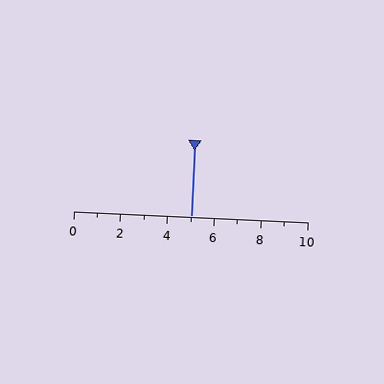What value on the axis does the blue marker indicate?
The marker indicates approximately 5.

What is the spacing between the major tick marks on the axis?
The major ticks are spaced 2 apart.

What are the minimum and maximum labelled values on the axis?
The axis runs from 0 to 10.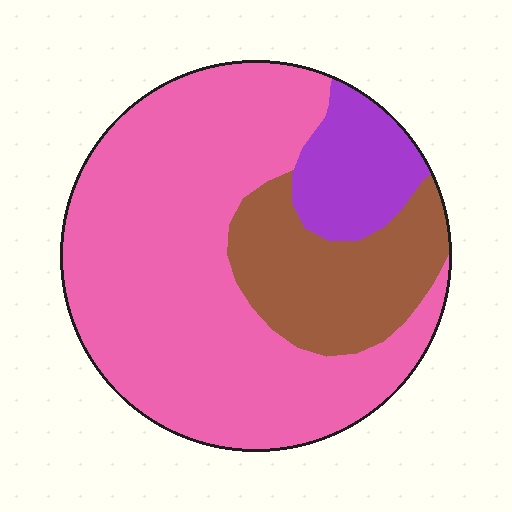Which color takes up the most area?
Pink, at roughly 65%.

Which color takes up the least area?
Purple, at roughly 10%.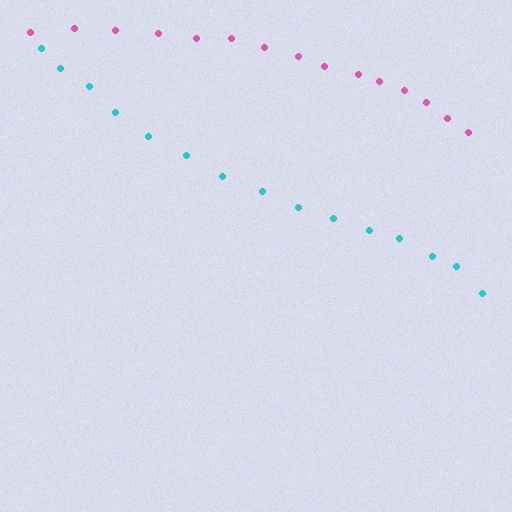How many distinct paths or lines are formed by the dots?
There are 2 distinct paths.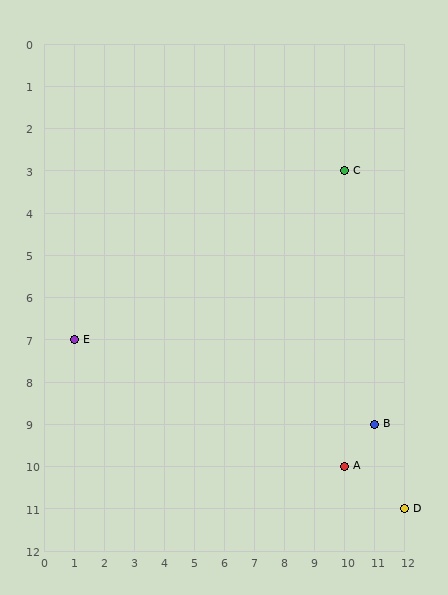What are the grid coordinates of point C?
Point C is at grid coordinates (10, 3).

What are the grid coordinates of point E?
Point E is at grid coordinates (1, 7).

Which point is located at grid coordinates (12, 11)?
Point D is at (12, 11).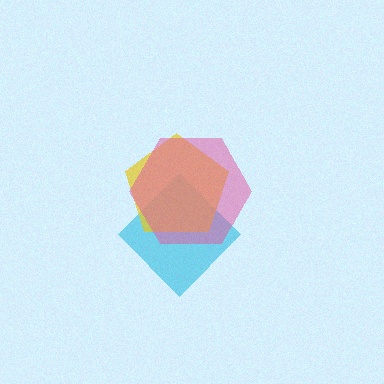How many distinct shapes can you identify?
There are 3 distinct shapes: a cyan diamond, a yellow pentagon, a pink hexagon.